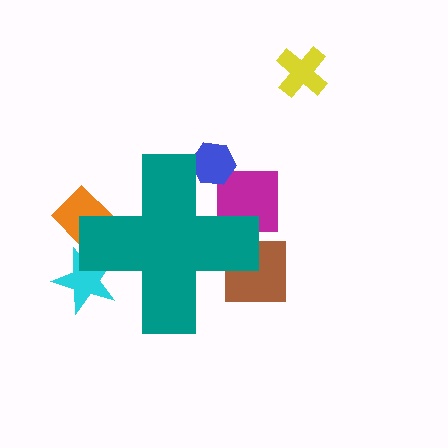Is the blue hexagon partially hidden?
Yes, the blue hexagon is partially hidden behind the teal cross.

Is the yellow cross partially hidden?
No, the yellow cross is fully visible.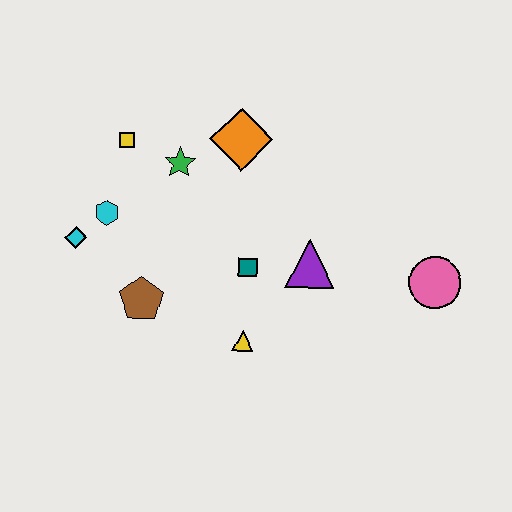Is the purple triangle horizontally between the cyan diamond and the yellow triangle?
No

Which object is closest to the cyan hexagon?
The cyan diamond is closest to the cyan hexagon.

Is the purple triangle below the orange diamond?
Yes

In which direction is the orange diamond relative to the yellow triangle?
The orange diamond is above the yellow triangle.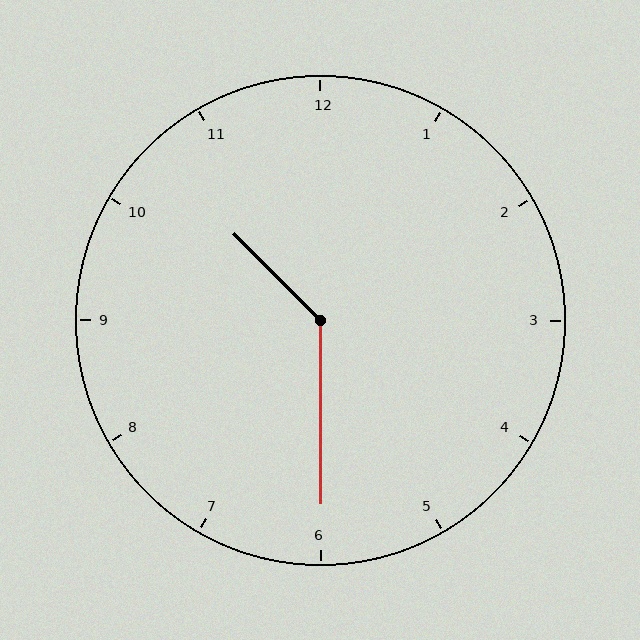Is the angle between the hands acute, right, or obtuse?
It is obtuse.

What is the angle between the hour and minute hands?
Approximately 135 degrees.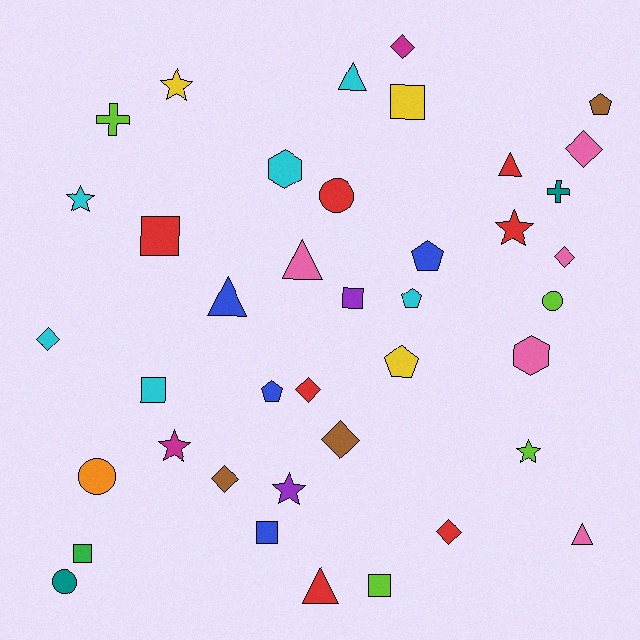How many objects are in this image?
There are 40 objects.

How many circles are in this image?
There are 4 circles.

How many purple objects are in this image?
There are 2 purple objects.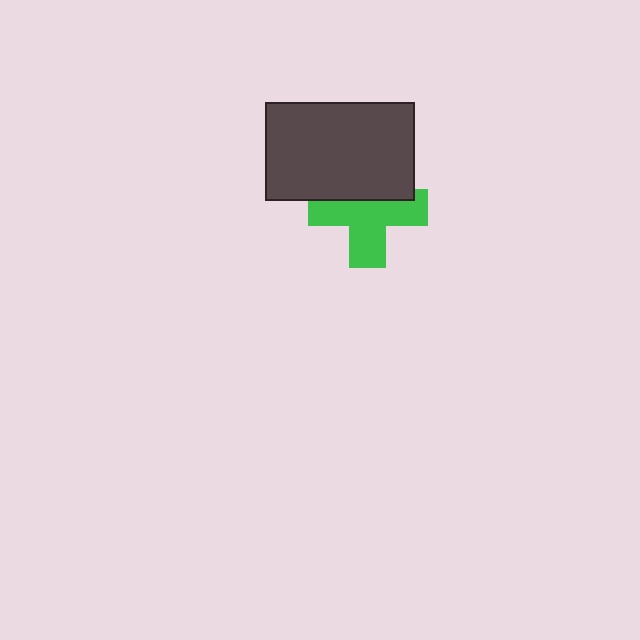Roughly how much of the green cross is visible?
About half of it is visible (roughly 62%).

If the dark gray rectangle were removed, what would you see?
You would see the complete green cross.